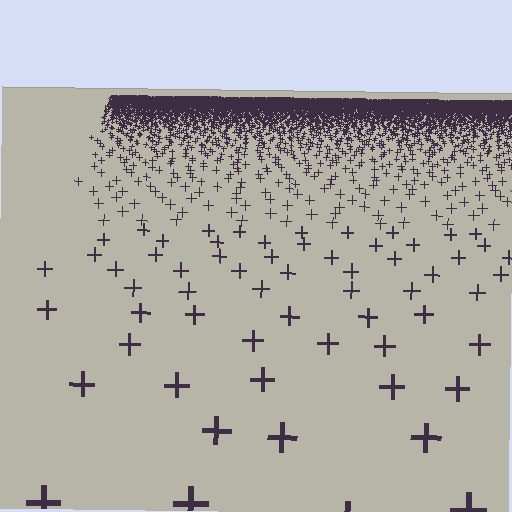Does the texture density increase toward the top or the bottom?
Density increases toward the top.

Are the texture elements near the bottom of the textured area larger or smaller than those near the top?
Larger. Near the bottom, elements are closer to the viewer and appear at a bigger on-screen size.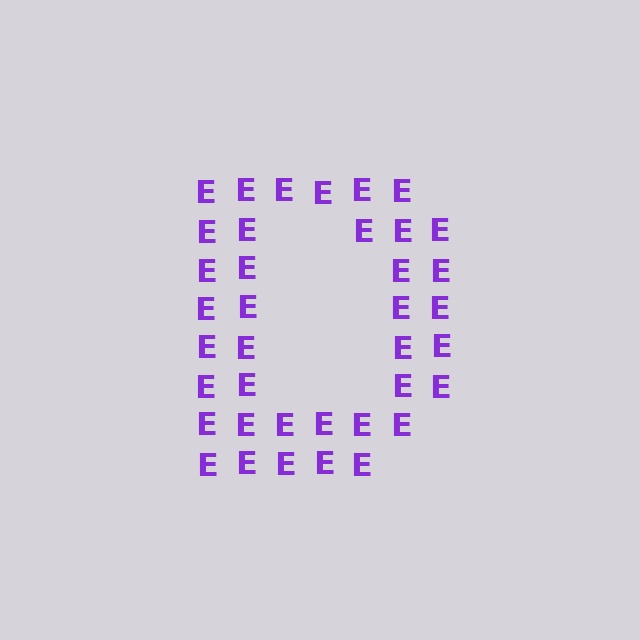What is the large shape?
The large shape is the letter D.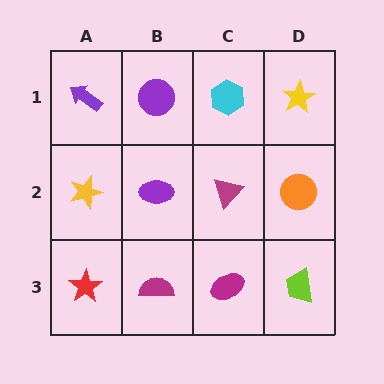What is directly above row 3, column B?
A purple ellipse.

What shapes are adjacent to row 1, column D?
An orange circle (row 2, column D), a cyan hexagon (row 1, column C).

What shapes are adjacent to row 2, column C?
A cyan hexagon (row 1, column C), a magenta ellipse (row 3, column C), a purple ellipse (row 2, column B), an orange circle (row 2, column D).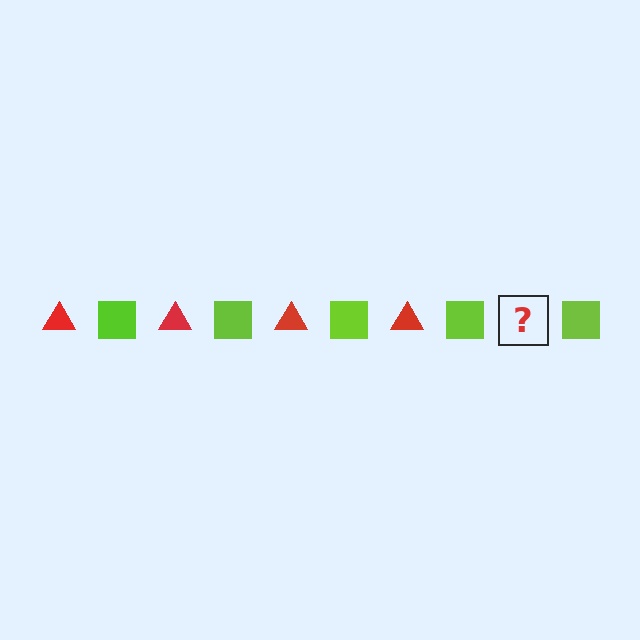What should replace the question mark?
The question mark should be replaced with a red triangle.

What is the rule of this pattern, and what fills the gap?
The rule is that the pattern alternates between red triangle and lime square. The gap should be filled with a red triangle.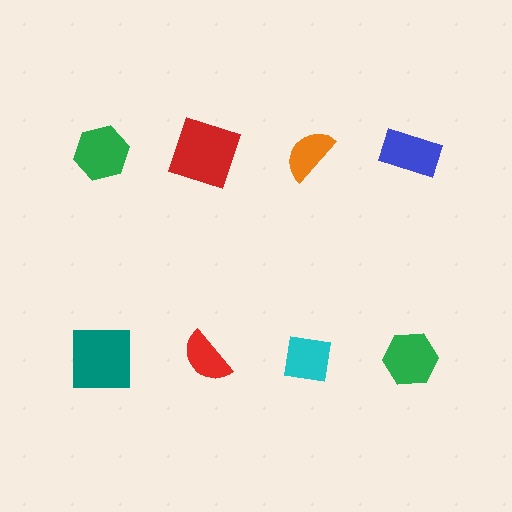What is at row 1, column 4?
A blue rectangle.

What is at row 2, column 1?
A teal square.